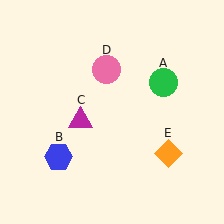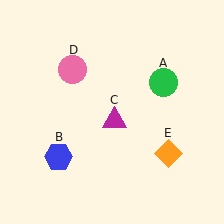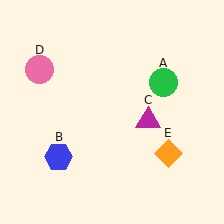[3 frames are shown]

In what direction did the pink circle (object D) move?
The pink circle (object D) moved left.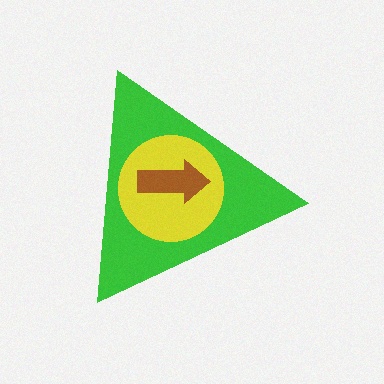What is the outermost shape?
The green triangle.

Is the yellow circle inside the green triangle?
Yes.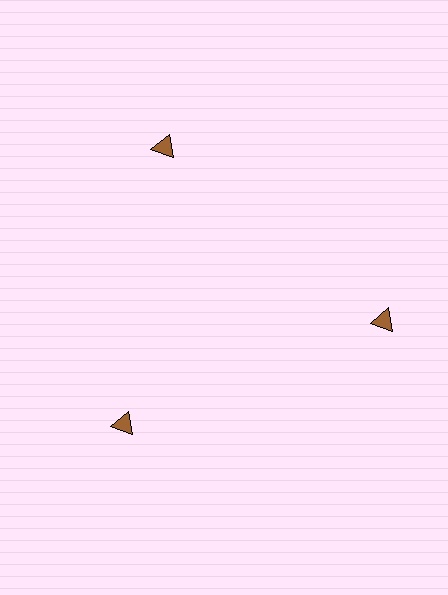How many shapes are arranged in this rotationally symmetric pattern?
There are 3 shapes, arranged in 3 groups of 1.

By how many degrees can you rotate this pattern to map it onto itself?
The pattern maps onto itself every 120 degrees of rotation.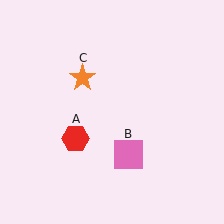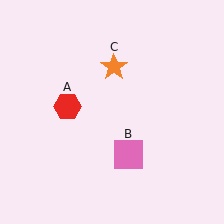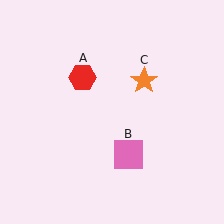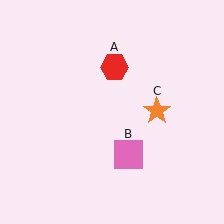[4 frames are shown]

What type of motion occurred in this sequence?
The red hexagon (object A), orange star (object C) rotated clockwise around the center of the scene.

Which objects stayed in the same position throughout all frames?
Pink square (object B) remained stationary.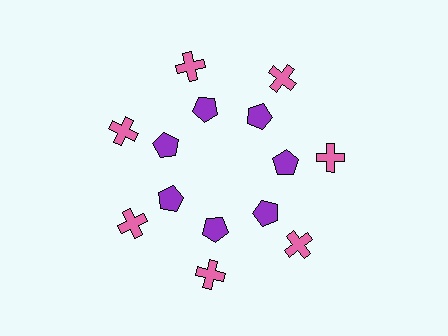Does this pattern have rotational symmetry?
Yes, this pattern has 7-fold rotational symmetry. It looks the same after rotating 51 degrees around the center.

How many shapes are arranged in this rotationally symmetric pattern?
There are 14 shapes, arranged in 7 groups of 2.